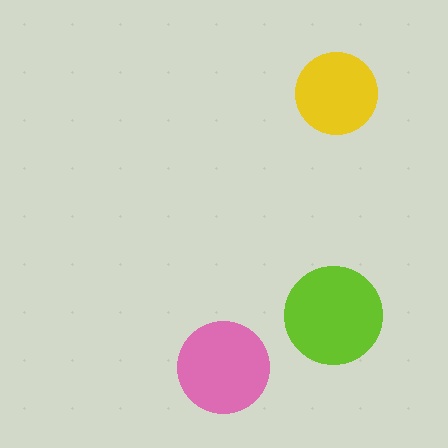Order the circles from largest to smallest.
the lime one, the pink one, the yellow one.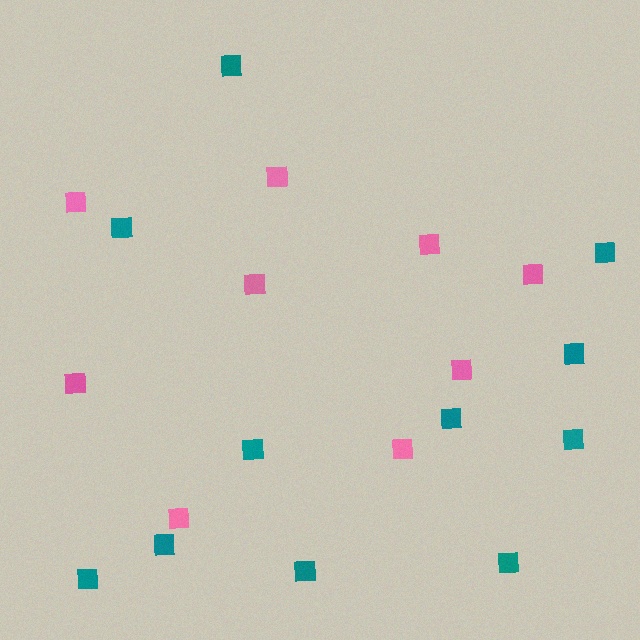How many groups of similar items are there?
There are 2 groups: one group of teal squares (11) and one group of pink squares (9).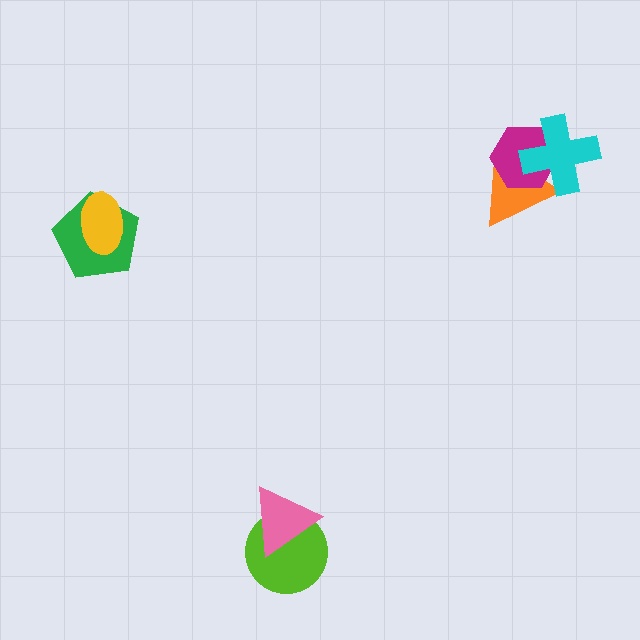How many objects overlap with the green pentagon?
1 object overlaps with the green pentagon.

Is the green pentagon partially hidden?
Yes, it is partially covered by another shape.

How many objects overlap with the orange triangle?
2 objects overlap with the orange triangle.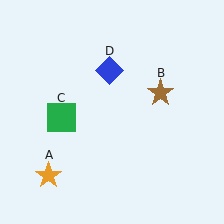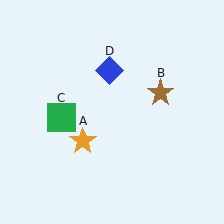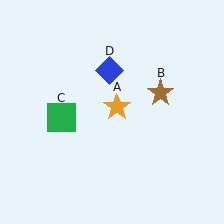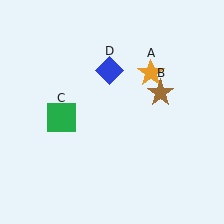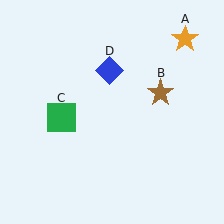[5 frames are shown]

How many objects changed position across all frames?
1 object changed position: orange star (object A).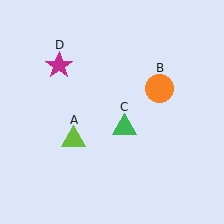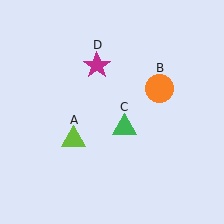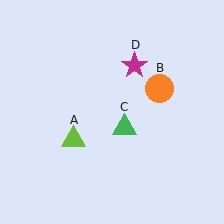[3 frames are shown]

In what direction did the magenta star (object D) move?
The magenta star (object D) moved right.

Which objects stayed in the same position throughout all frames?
Lime triangle (object A) and orange circle (object B) and green triangle (object C) remained stationary.